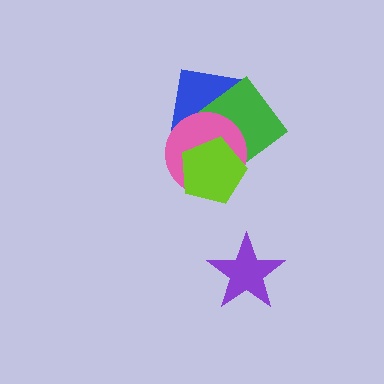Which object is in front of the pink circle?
The lime pentagon is in front of the pink circle.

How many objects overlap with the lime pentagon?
2 objects overlap with the lime pentagon.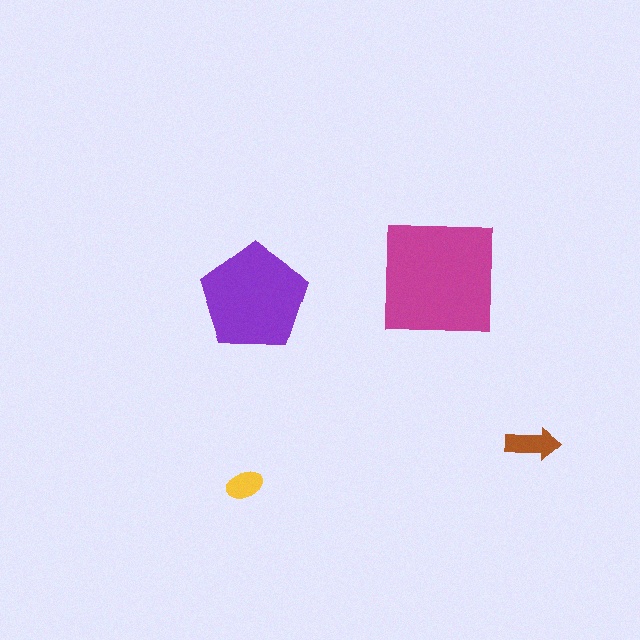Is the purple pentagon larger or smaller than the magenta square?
Smaller.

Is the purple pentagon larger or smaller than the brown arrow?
Larger.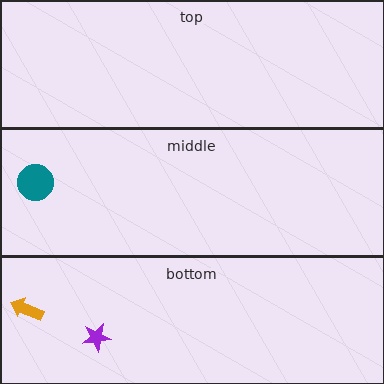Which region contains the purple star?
The bottom region.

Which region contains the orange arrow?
The bottom region.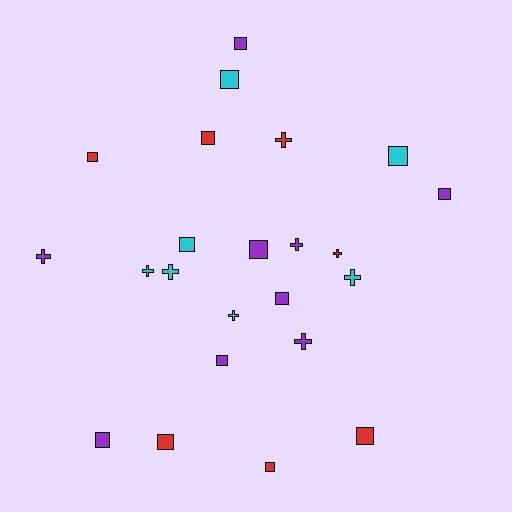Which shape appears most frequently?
Square, with 14 objects.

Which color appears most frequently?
Purple, with 9 objects.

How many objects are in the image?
There are 23 objects.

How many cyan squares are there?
There are 3 cyan squares.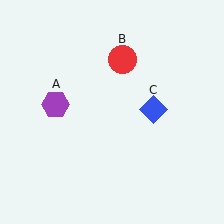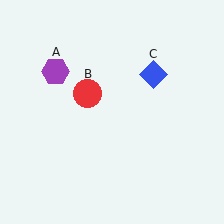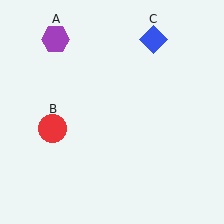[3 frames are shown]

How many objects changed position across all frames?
3 objects changed position: purple hexagon (object A), red circle (object B), blue diamond (object C).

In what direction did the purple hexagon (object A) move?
The purple hexagon (object A) moved up.